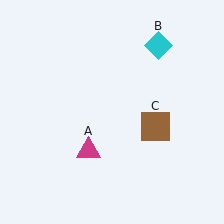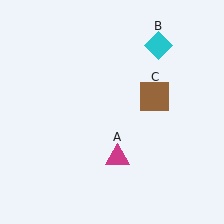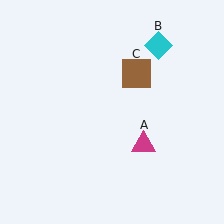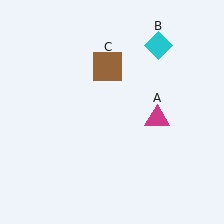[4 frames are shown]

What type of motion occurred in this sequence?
The magenta triangle (object A), brown square (object C) rotated counterclockwise around the center of the scene.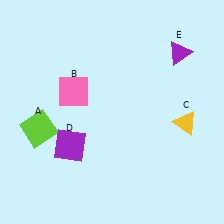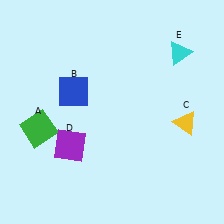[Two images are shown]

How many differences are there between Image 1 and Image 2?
There are 3 differences between the two images.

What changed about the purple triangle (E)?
In Image 1, E is purple. In Image 2, it changed to cyan.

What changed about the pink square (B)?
In Image 1, B is pink. In Image 2, it changed to blue.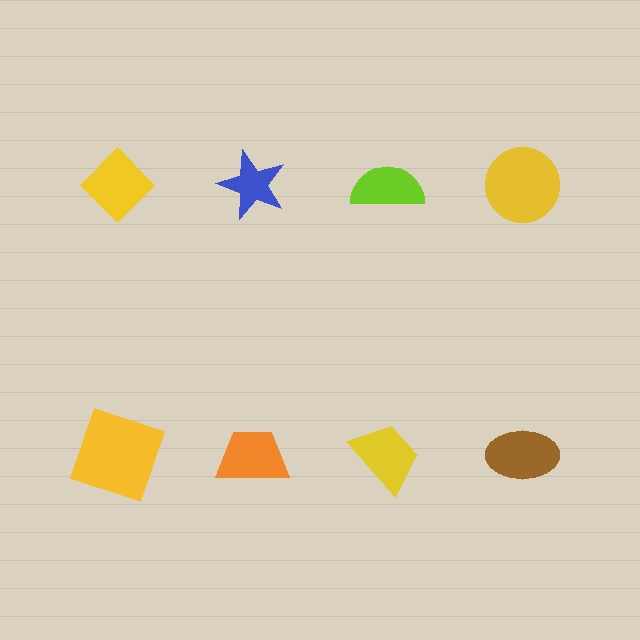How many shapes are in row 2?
4 shapes.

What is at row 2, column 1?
A yellow square.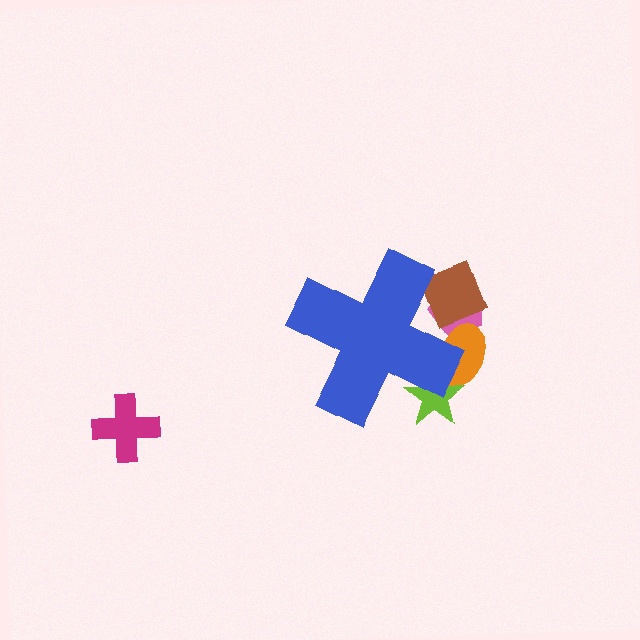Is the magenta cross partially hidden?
No, the magenta cross is fully visible.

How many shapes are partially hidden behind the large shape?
4 shapes are partially hidden.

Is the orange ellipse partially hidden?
Yes, the orange ellipse is partially hidden behind the blue cross.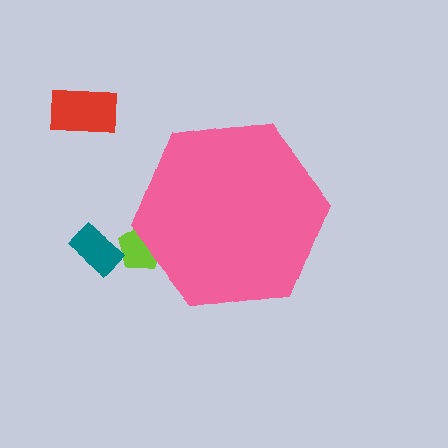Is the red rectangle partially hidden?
No, the red rectangle is fully visible.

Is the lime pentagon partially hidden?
Yes, the lime pentagon is partially hidden behind the pink hexagon.